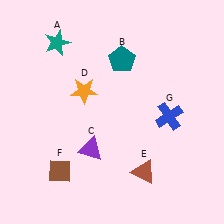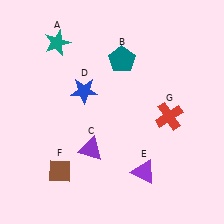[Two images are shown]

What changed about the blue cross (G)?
In Image 1, G is blue. In Image 2, it changed to red.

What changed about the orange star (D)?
In Image 1, D is orange. In Image 2, it changed to blue.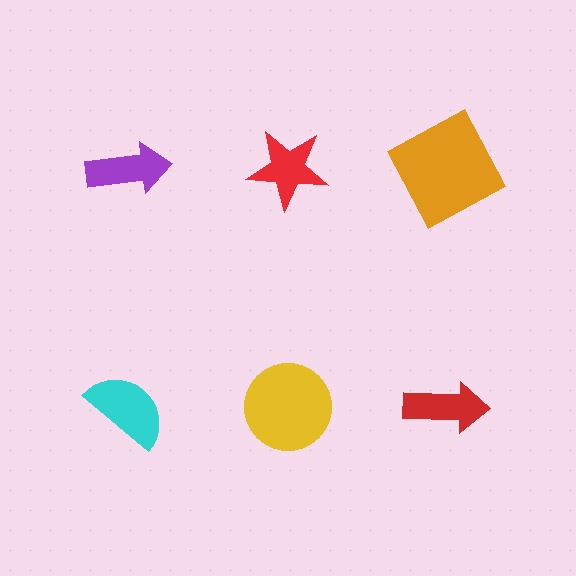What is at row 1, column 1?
A purple arrow.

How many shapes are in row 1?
3 shapes.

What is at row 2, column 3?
A red arrow.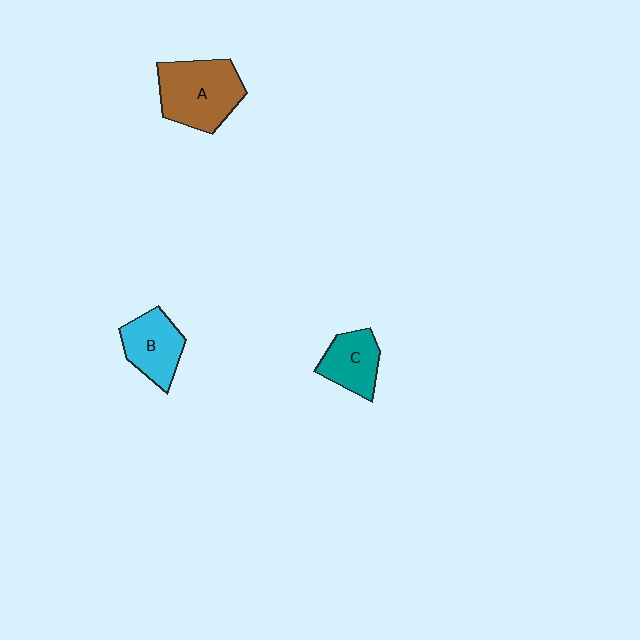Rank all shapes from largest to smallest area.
From largest to smallest: A (brown), B (cyan), C (teal).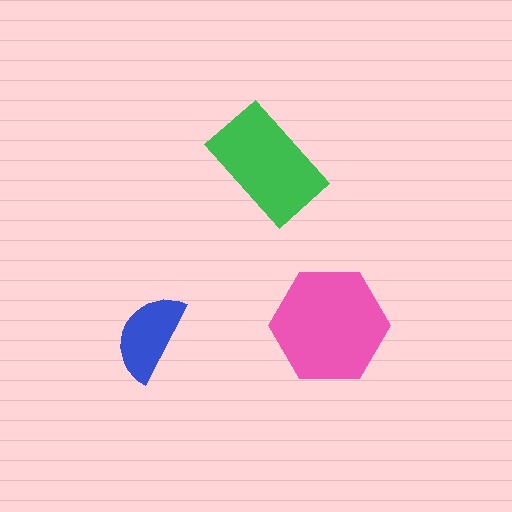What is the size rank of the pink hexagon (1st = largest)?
1st.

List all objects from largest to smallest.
The pink hexagon, the green rectangle, the blue semicircle.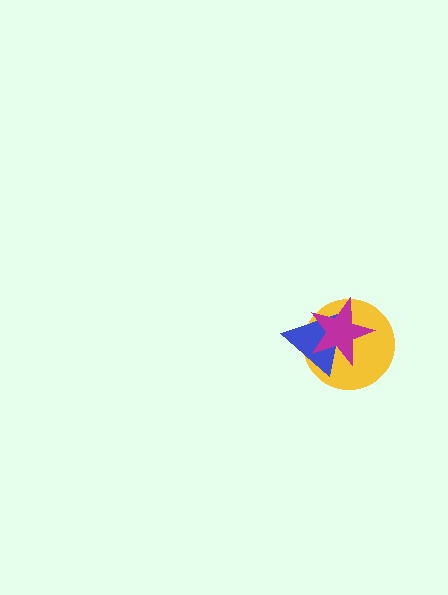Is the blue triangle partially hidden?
Yes, it is partially covered by another shape.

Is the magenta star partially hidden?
No, no other shape covers it.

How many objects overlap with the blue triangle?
2 objects overlap with the blue triangle.